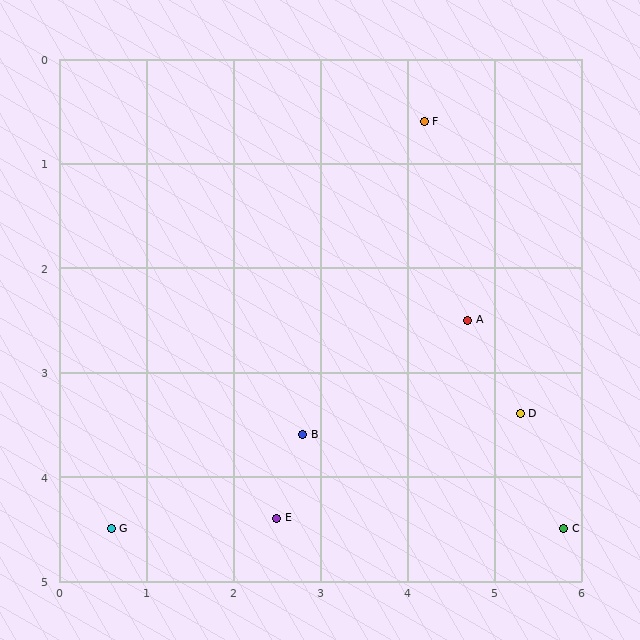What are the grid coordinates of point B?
Point B is at approximately (2.8, 3.6).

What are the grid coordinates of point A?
Point A is at approximately (4.7, 2.5).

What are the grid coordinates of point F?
Point F is at approximately (4.2, 0.6).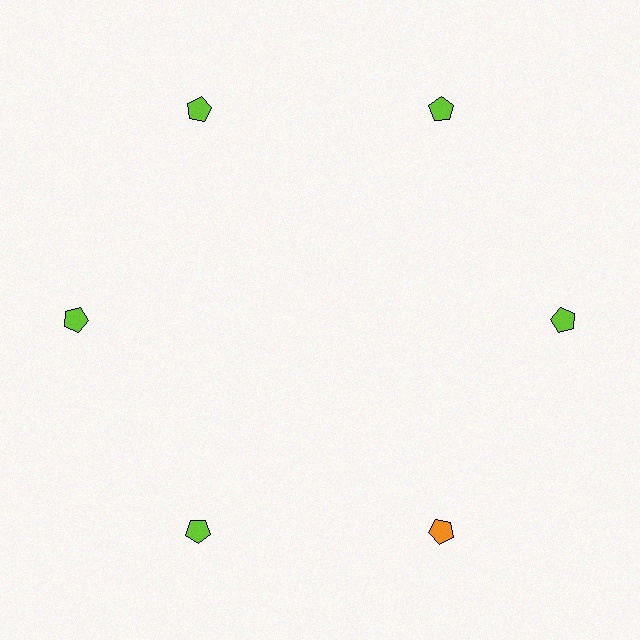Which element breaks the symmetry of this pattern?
The orange pentagon at roughly the 5 o'clock position breaks the symmetry. All other shapes are lime pentagons.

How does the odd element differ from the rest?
It has a different color: orange instead of lime.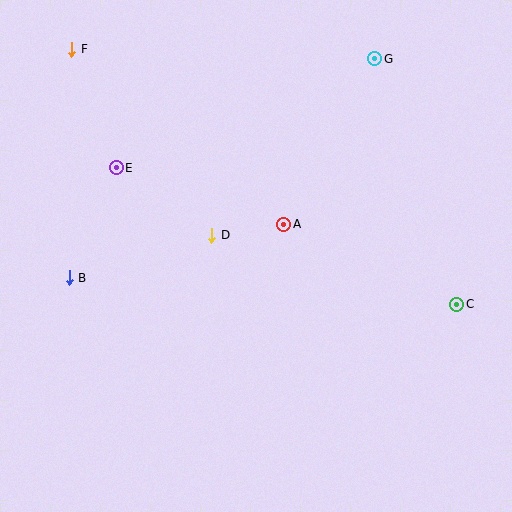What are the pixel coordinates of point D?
Point D is at (212, 235).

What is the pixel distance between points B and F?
The distance between B and F is 229 pixels.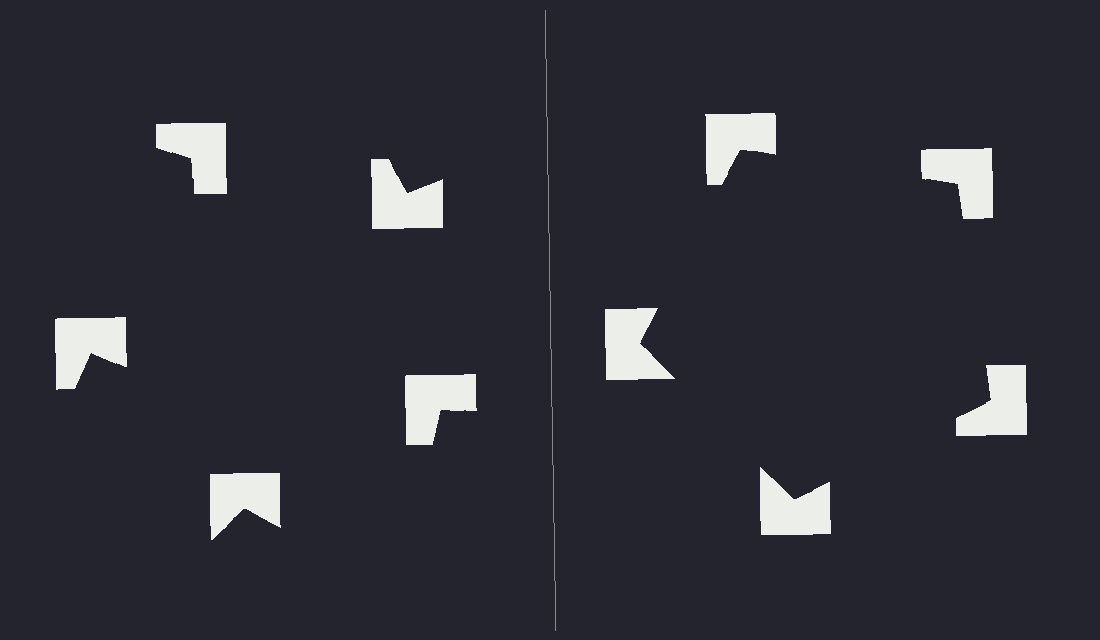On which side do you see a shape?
An illusory pentagon appears on the right side. On the left side the wedge cuts are rotated, so no coherent shape forms.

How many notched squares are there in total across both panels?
10 — 5 on each side.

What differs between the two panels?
The notched squares are positioned identically on both sides; only the wedge orientations differ. On the right they align to a pentagon; on the left they are misaligned.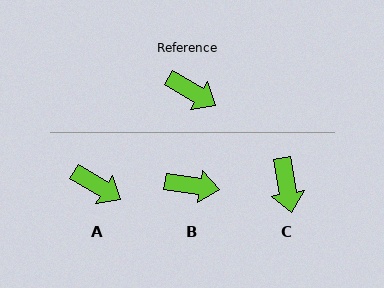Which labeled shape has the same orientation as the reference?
A.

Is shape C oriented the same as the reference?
No, it is off by about 49 degrees.